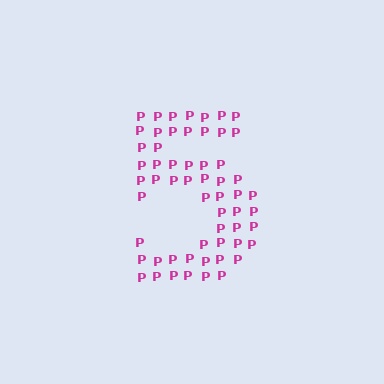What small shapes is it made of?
It is made of small letter P's.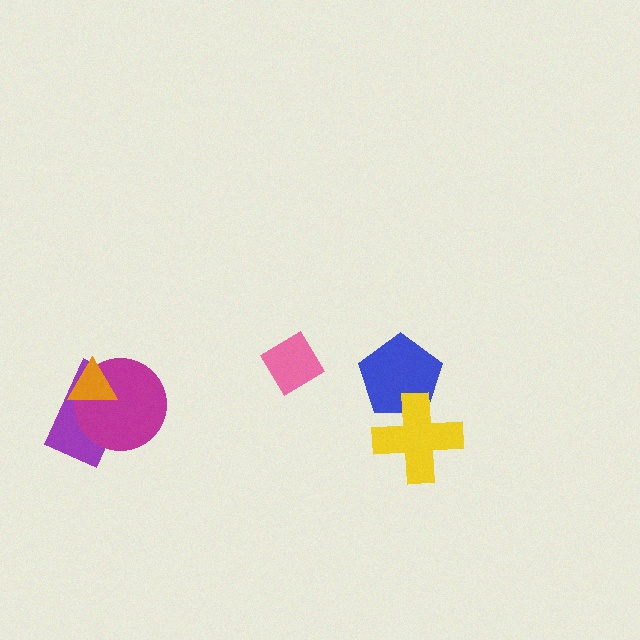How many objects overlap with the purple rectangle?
2 objects overlap with the purple rectangle.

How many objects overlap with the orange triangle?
2 objects overlap with the orange triangle.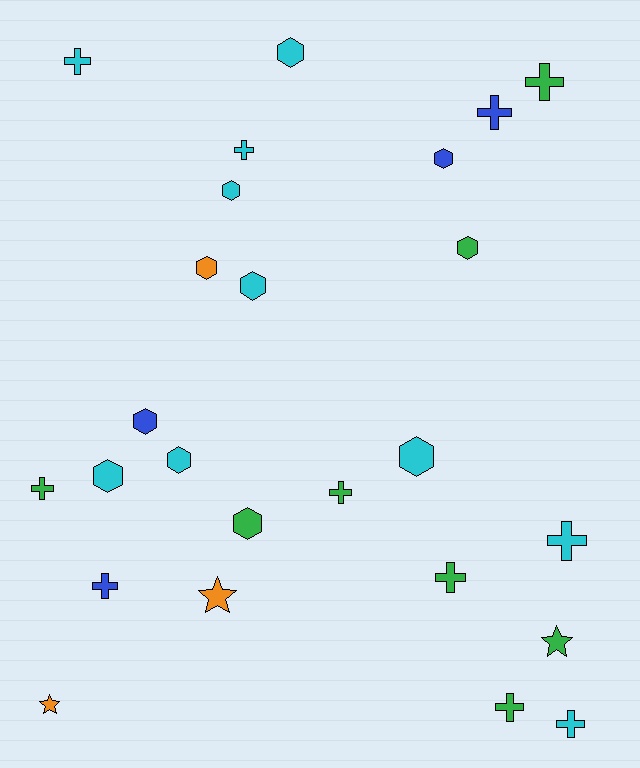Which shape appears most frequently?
Hexagon, with 11 objects.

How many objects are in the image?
There are 25 objects.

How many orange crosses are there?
There are no orange crosses.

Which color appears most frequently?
Cyan, with 10 objects.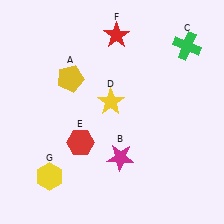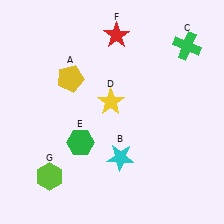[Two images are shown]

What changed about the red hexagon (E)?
In Image 1, E is red. In Image 2, it changed to green.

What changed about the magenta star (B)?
In Image 1, B is magenta. In Image 2, it changed to cyan.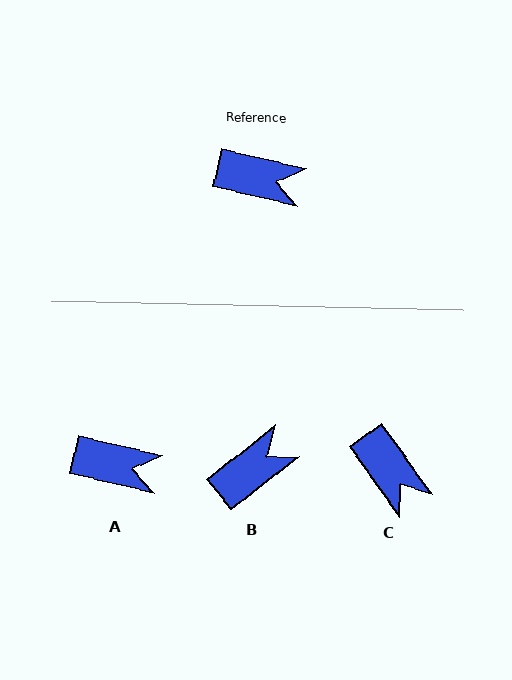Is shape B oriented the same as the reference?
No, it is off by about 51 degrees.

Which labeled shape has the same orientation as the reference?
A.